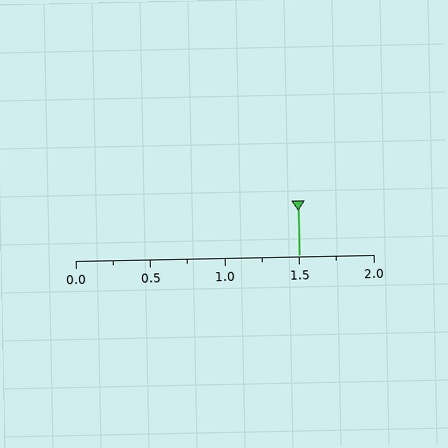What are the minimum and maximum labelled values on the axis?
The axis runs from 0.0 to 2.0.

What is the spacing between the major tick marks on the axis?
The major ticks are spaced 0.5 apart.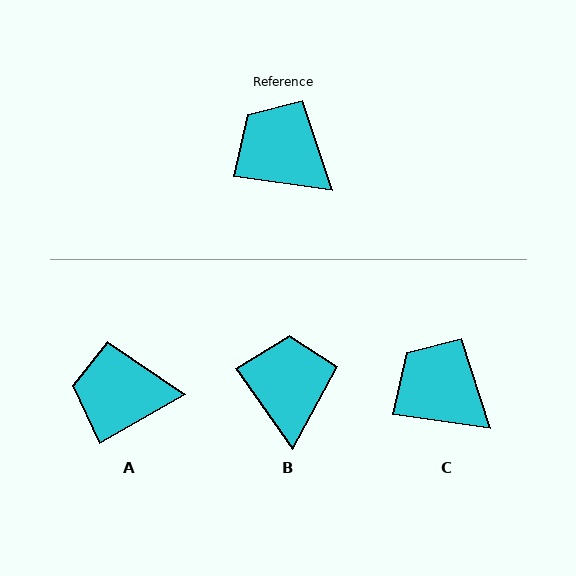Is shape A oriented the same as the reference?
No, it is off by about 38 degrees.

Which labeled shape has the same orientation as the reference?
C.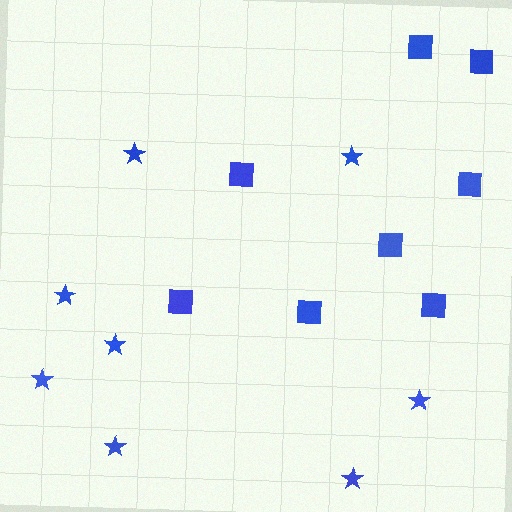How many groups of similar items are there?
There are 2 groups: one group of squares (8) and one group of stars (8).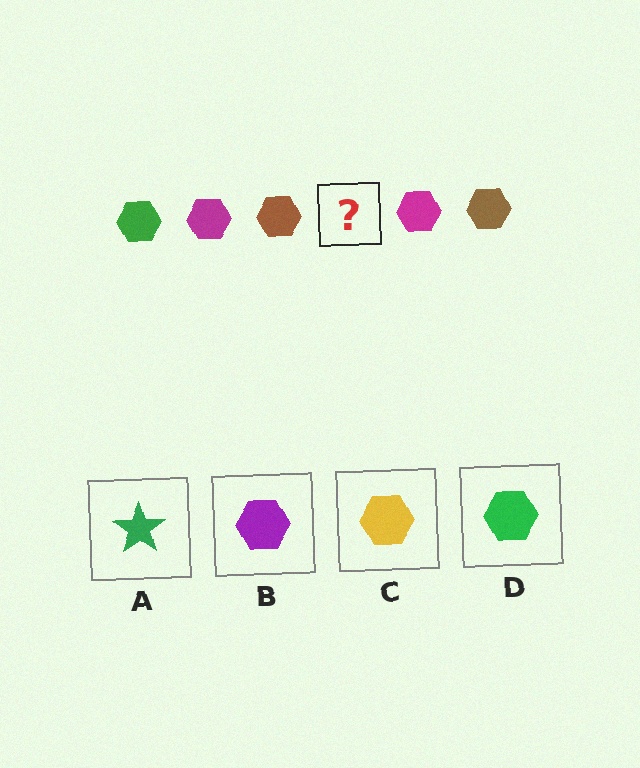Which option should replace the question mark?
Option D.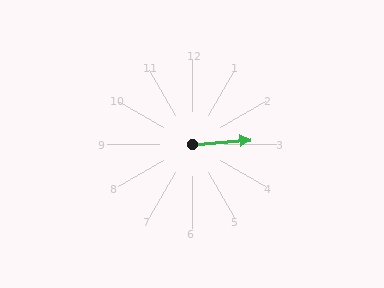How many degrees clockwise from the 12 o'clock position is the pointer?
Approximately 86 degrees.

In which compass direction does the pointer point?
East.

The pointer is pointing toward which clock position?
Roughly 3 o'clock.